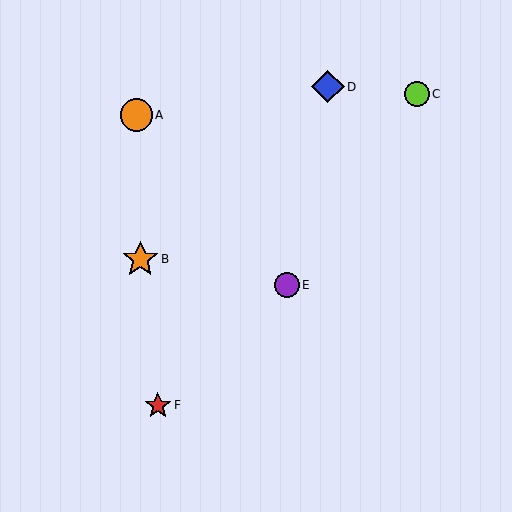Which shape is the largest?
The orange star (labeled B) is the largest.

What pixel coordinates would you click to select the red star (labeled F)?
Click at (158, 405) to select the red star F.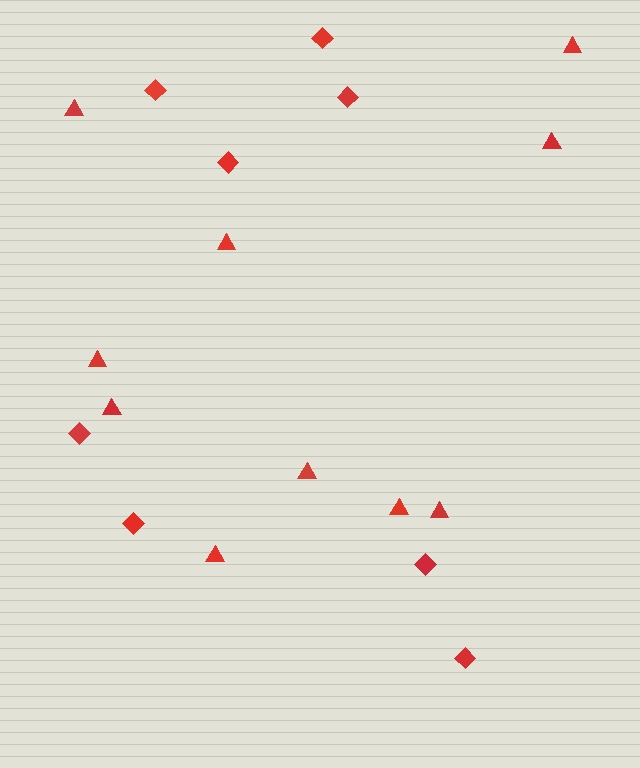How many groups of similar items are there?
There are 2 groups: one group of triangles (10) and one group of diamonds (8).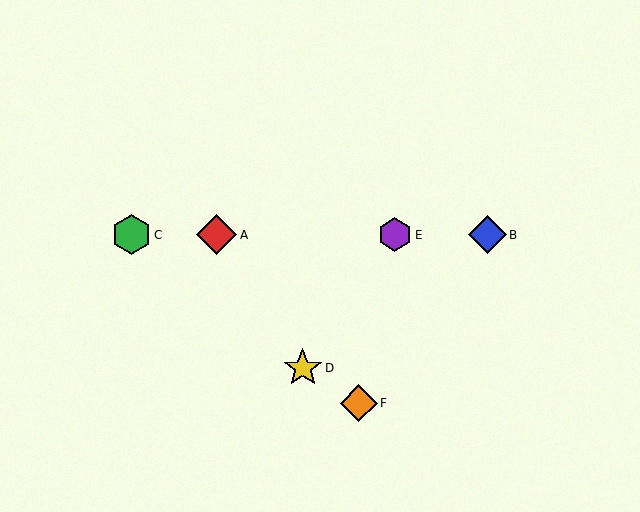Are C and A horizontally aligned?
Yes, both are at y≈235.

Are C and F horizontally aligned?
No, C is at y≈235 and F is at y≈403.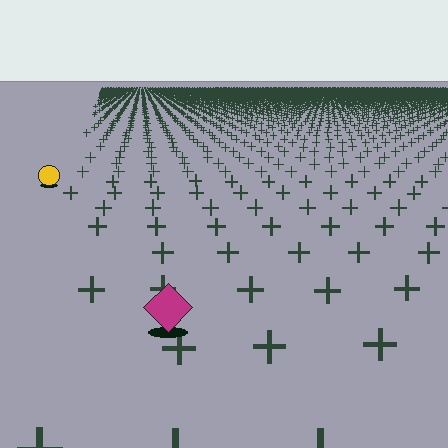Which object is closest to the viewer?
The magenta diamond is closest. The texture marks near it are larger and more spread out.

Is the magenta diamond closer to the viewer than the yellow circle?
Yes. The magenta diamond is closer — you can tell from the texture gradient: the ground texture is coarser near it.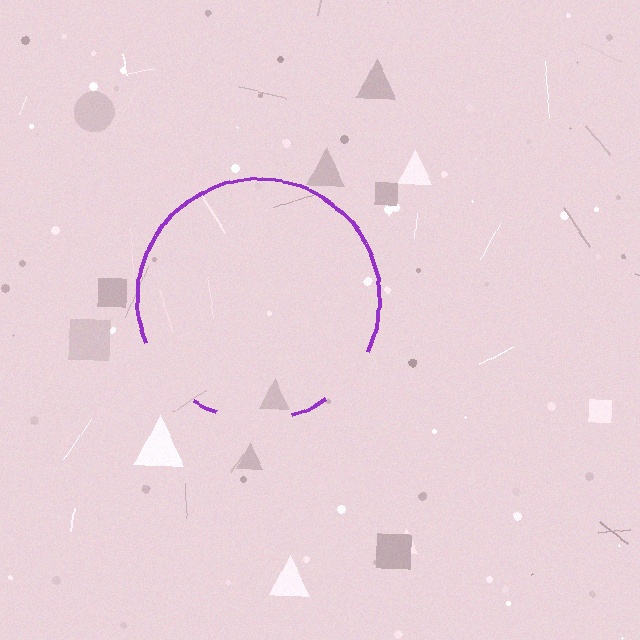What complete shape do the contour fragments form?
The contour fragments form a circle.